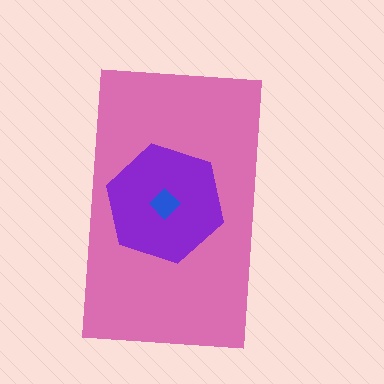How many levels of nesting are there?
3.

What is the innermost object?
The blue diamond.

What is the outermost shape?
The pink rectangle.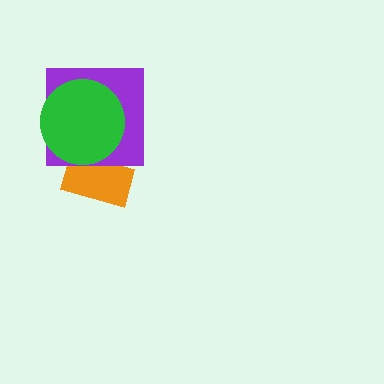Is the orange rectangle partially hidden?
Yes, it is partially covered by another shape.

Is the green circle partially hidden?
No, no other shape covers it.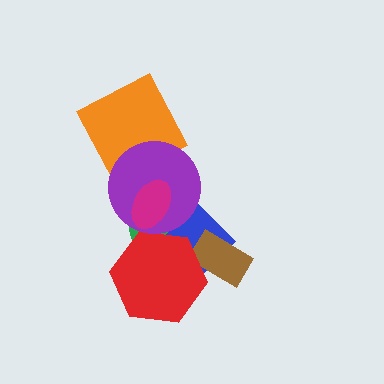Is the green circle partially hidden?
Yes, it is partially covered by another shape.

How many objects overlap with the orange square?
1 object overlaps with the orange square.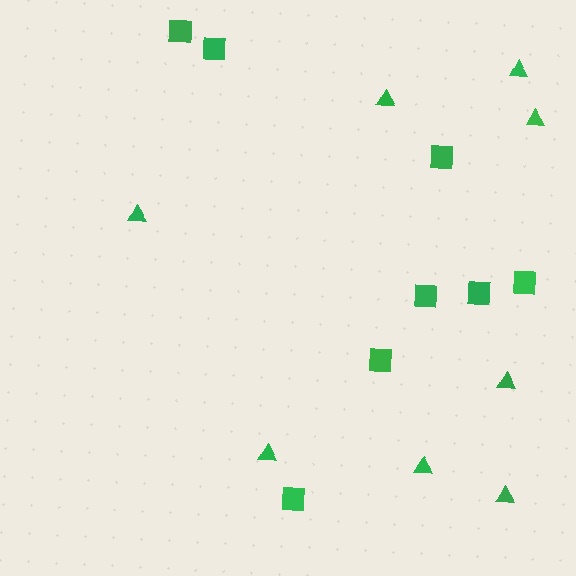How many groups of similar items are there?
There are 2 groups: one group of squares (8) and one group of triangles (8).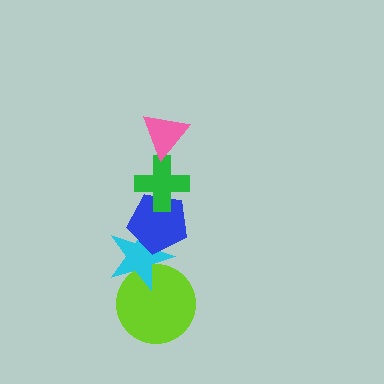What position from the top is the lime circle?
The lime circle is 5th from the top.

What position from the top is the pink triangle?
The pink triangle is 1st from the top.